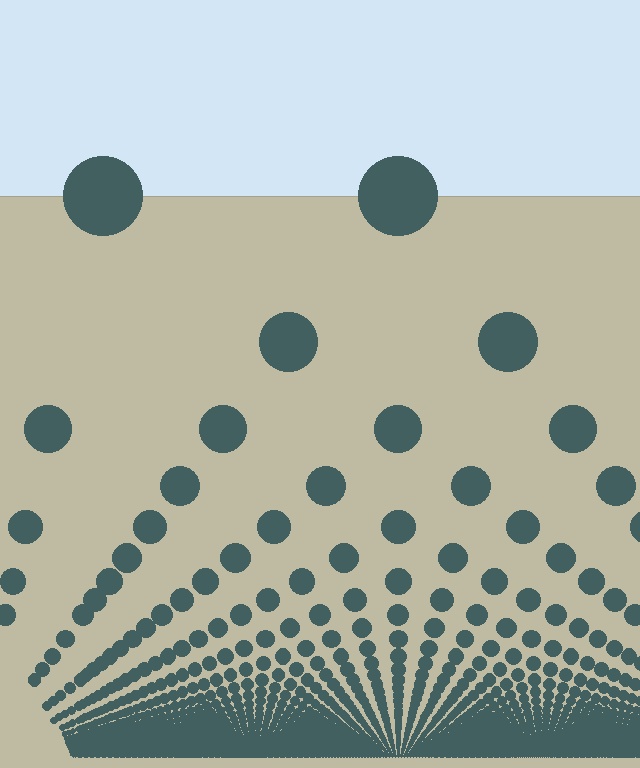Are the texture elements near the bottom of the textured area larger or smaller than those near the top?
Smaller. The gradient is inverted — elements near the bottom are smaller and denser.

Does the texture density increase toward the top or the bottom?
Density increases toward the bottom.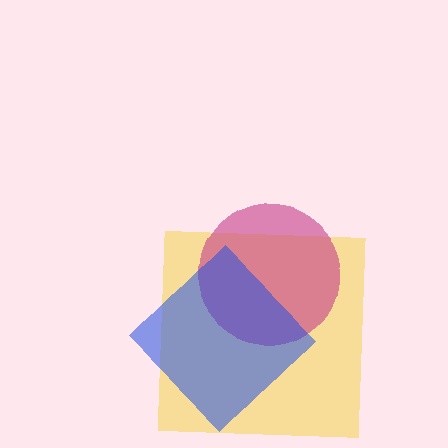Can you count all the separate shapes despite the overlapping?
Yes, there are 3 separate shapes.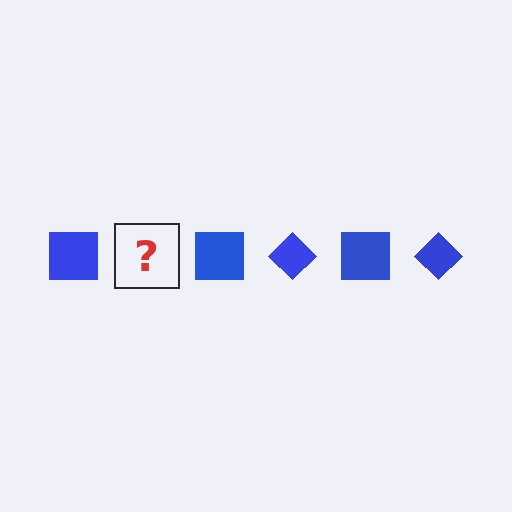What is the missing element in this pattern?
The missing element is a blue diamond.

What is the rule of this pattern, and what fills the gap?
The rule is that the pattern cycles through square, diamond shapes in blue. The gap should be filled with a blue diamond.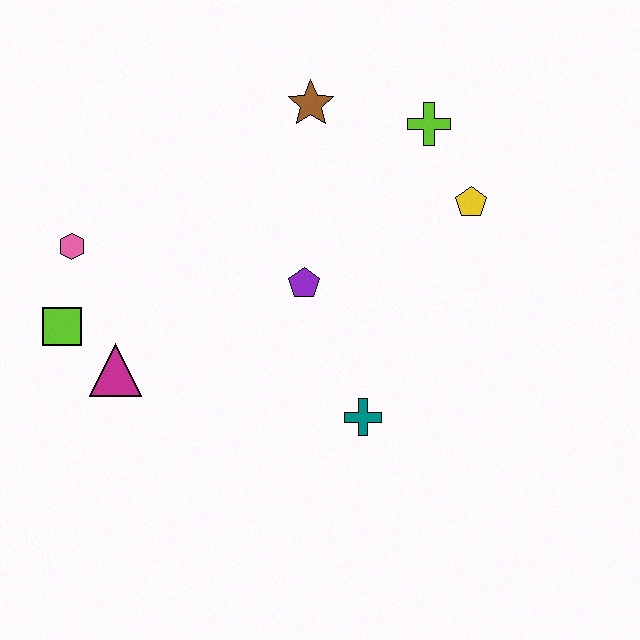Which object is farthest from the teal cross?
The pink hexagon is farthest from the teal cross.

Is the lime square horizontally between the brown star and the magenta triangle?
No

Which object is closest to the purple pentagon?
The teal cross is closest to the purple pentagon.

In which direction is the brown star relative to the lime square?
The brown star is to the right of the lime square.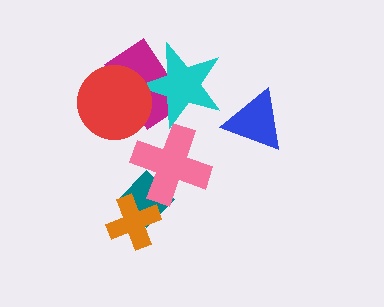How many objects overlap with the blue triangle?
0 objects overlap with the blue triangle.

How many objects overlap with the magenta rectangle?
2 objects overlap with the magenta rectangle.